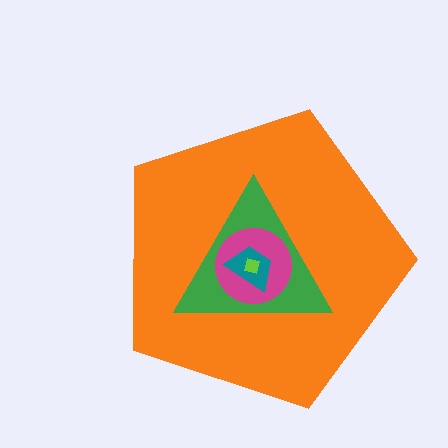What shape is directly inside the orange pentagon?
The green triangle.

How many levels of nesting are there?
5.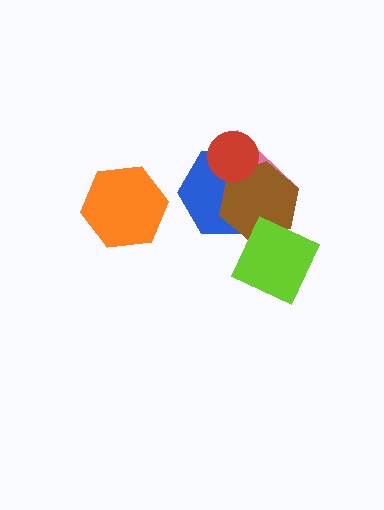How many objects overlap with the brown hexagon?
4 objects overlap with the brown hexagon.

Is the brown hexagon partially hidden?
Yes, it is partially covered by another shape.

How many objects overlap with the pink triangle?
3 objects overlap with the pink triangle.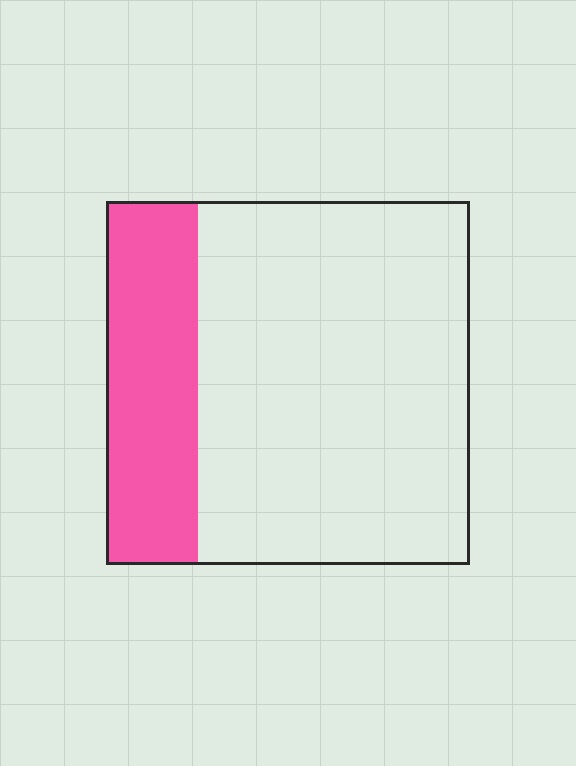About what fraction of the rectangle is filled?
About one quarter (1/4).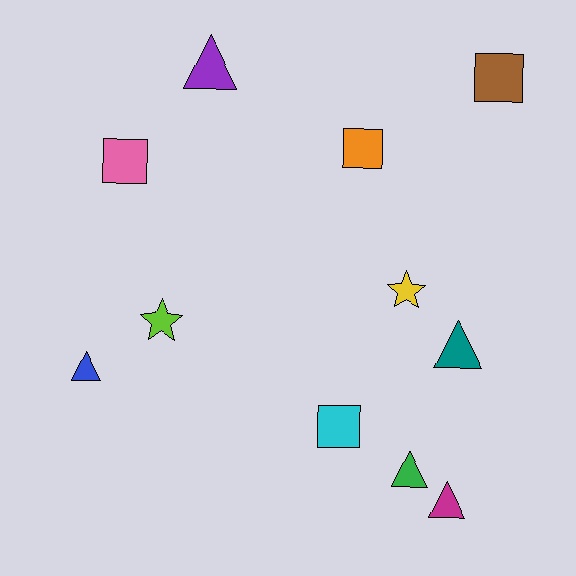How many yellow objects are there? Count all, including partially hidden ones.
There is 1 yellow object.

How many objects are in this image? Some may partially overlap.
There are 11 objects.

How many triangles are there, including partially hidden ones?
There are 5 triangles.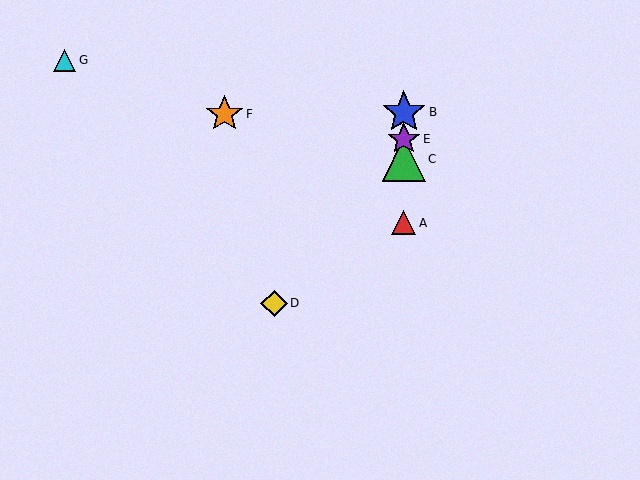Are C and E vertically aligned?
Yes, both are at x≈404.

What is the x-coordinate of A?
Object A is at x≈404.